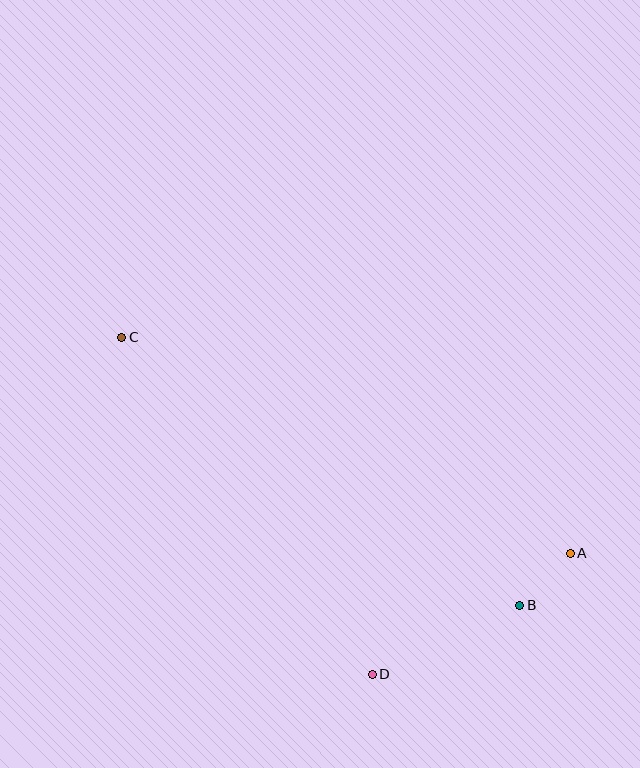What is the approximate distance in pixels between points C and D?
The distance between C and D is approximately 420 pixels.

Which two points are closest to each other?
Points A and B are closest to each other.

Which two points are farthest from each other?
Points A and C are farthest from each other.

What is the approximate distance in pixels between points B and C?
The distance between B and C is approximately 480 pixels.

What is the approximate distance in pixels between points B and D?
The distance between B and D is approximately 163 pixels.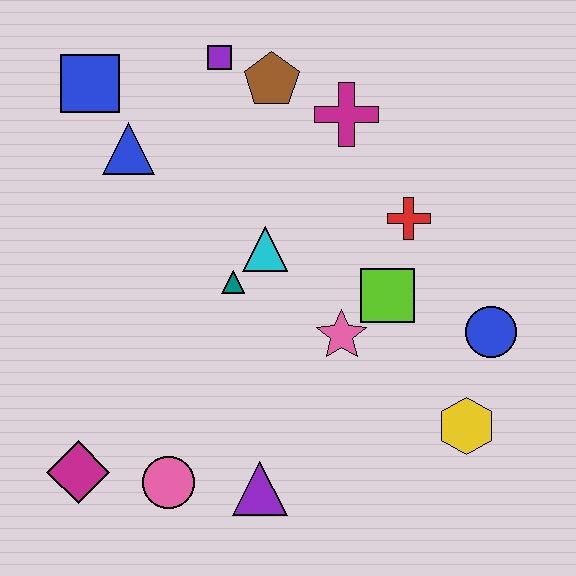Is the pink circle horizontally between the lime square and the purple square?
No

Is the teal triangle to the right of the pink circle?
Yes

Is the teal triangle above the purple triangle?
Yes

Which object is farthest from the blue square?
The yellow hexagon is farthest from the blue square.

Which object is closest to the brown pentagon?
The purple square is closest to the brown pentagon.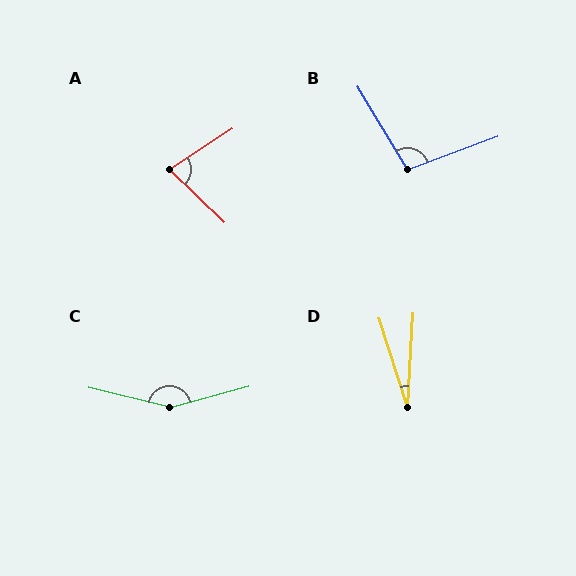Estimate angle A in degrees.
Approximately 78 degrees.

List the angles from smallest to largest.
D (21°), A (78°), B (101°), C (151°).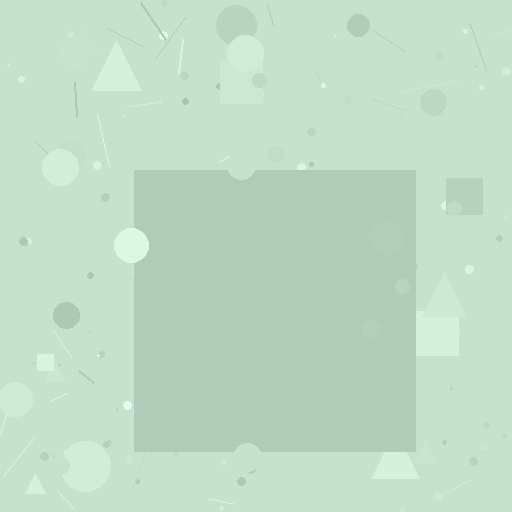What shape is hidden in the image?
A square is hidden in the image.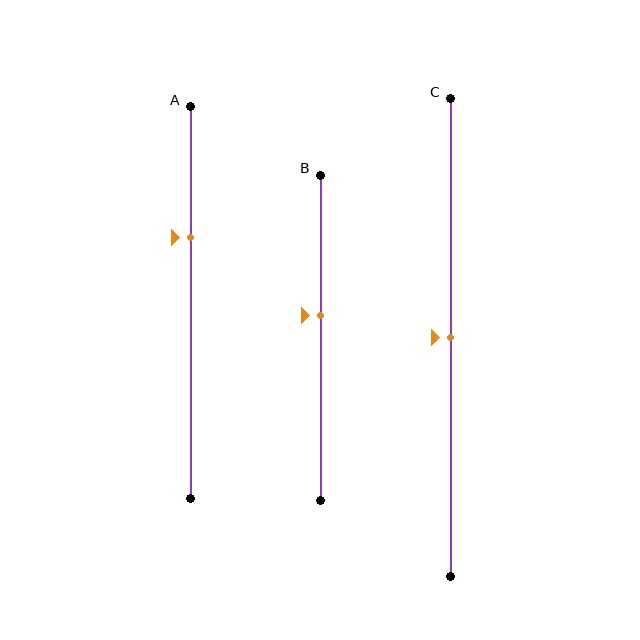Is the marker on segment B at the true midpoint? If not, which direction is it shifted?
No, the marker on segment B is shifted upward by about 7% of the segment length.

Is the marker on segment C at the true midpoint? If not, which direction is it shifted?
Yes, the marker on segment C is at the true midpoint.